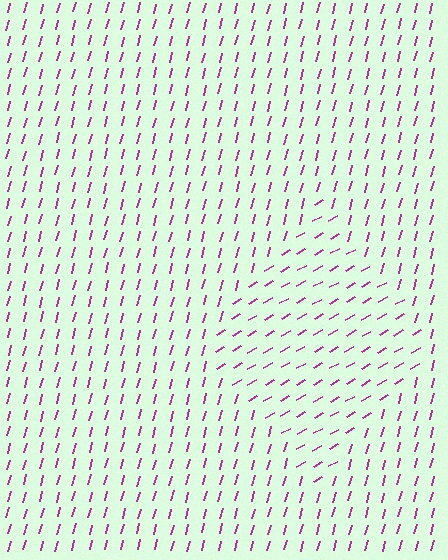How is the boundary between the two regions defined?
The boundary is defined purely by a change in line orientation (approximately 45 degrees difference). All lines are the same color and thickness.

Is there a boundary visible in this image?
Yes, there is a texture boundary formed by a change in line orientation.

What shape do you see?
I see a diamond.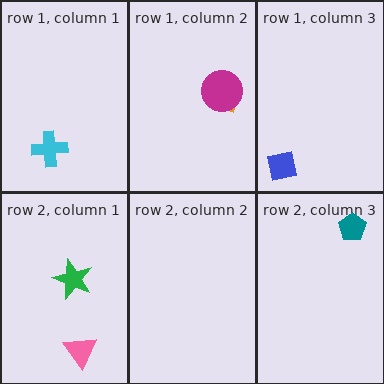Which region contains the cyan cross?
The row 1, column 1 region.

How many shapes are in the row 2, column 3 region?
1.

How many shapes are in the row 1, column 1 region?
1.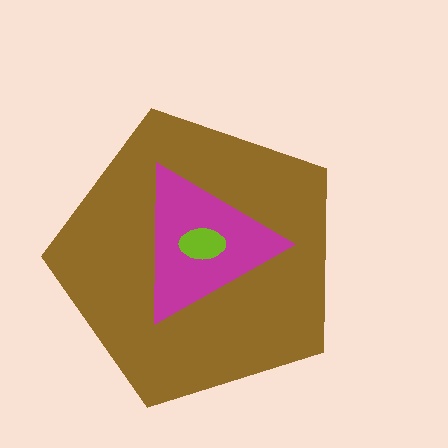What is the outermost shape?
The brown pentagon.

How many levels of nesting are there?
3.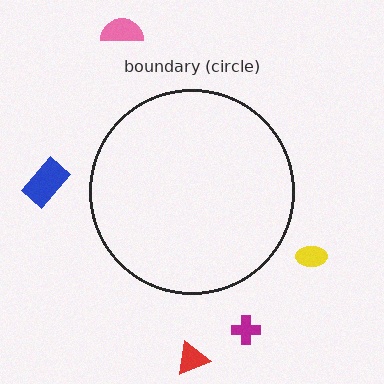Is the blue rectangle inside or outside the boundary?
Outside.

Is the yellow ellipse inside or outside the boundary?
Outside.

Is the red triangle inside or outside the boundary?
Outside.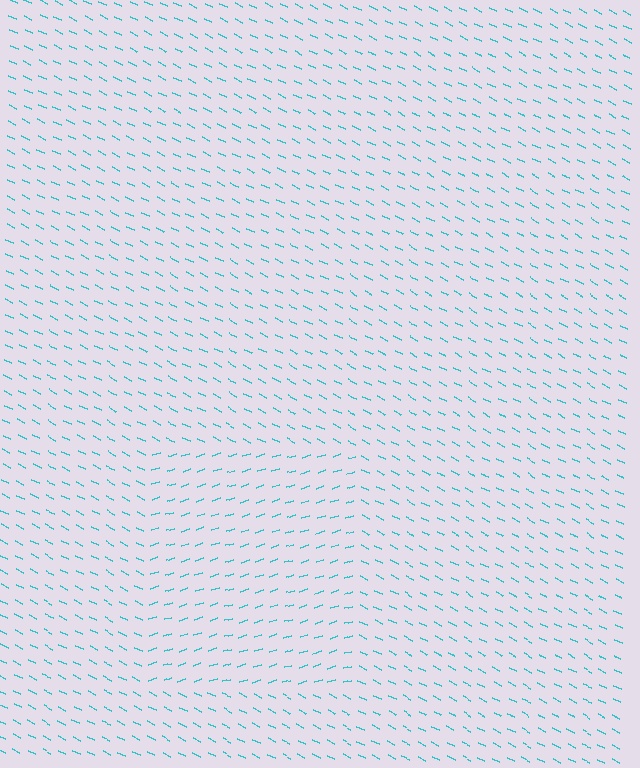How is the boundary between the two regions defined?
The boundary is defined purely by a change in line orientation (approximately 45 degrees difference). All lines are the same color and thickness.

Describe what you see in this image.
The image is filled with small cyan line segments. A rectangle region in the image has lines oriented differently from the surrounding lines, creating a visible texture boundary.